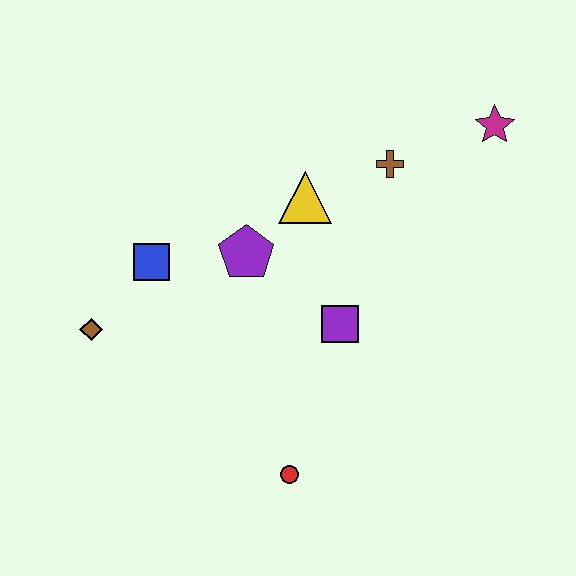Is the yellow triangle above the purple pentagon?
Yes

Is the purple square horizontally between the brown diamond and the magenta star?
Yes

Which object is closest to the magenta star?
The brown cross is closest to the magenta star.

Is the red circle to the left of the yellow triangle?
Yes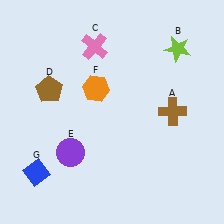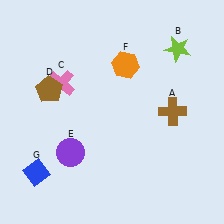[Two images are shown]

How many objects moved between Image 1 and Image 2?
2 objects moved between the two images.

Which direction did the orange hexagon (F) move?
The orange hexagon (F) moved right.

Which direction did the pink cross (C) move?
The pink cross (C) moved down.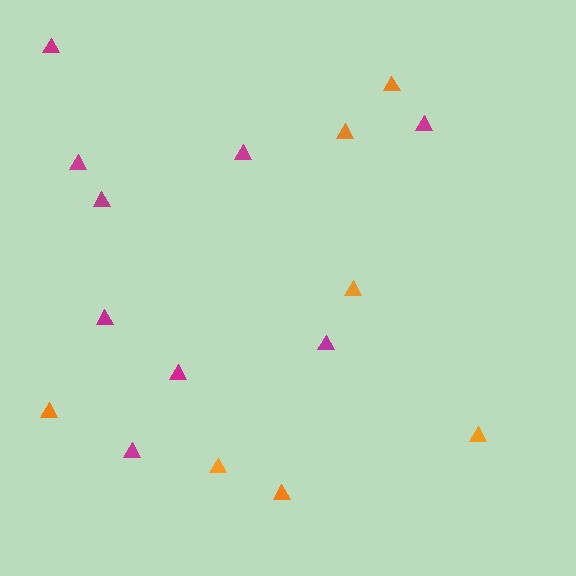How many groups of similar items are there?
There are 2 groups: one group of magenta triangles (9) and one group of orange triangles (7).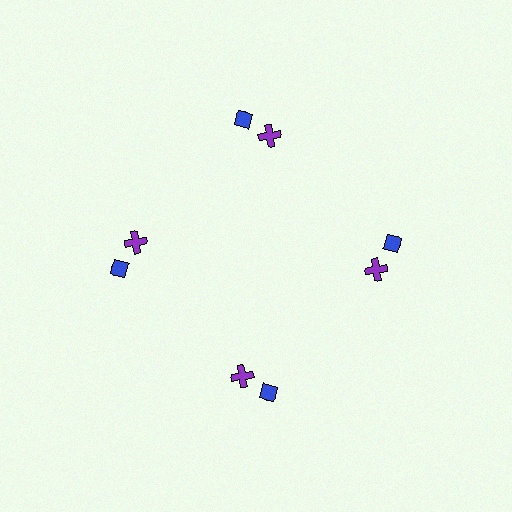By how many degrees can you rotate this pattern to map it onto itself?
The pattern maps onto itself every 90 degrees of rotation.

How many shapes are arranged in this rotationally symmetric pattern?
There are 8 shapes, arranged in 4 groups of 2.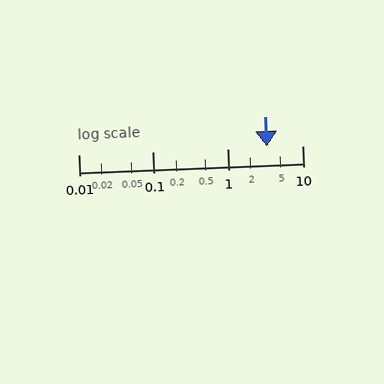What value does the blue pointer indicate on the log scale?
The pointer indicates approximately 3.3.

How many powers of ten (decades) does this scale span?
The scale spans 3 decades, from 0.01 to 10.